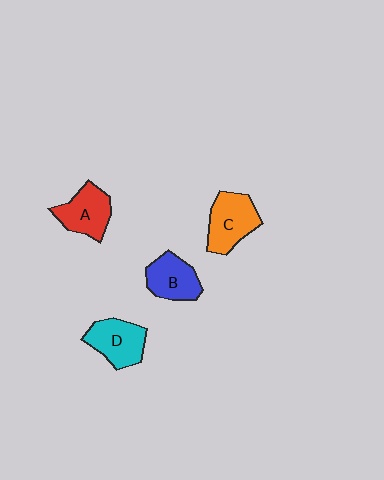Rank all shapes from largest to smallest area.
From largest to smallest: C (orange), D (cyan), A (red), B (blue).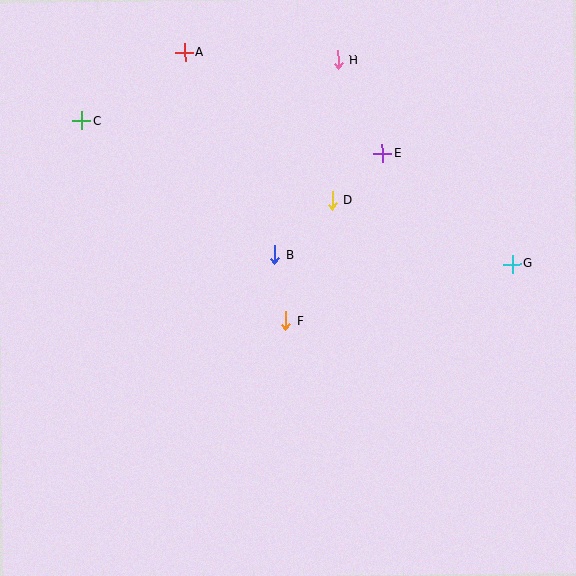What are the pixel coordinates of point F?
Point F is at (286, 321).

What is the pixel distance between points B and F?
The distance between B and F is 67 pixels.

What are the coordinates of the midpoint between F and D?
The midpoint between F and D is at (309, 261).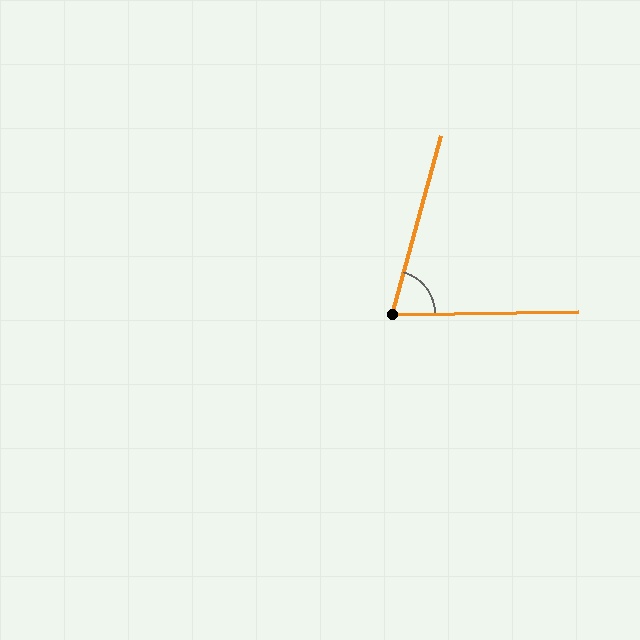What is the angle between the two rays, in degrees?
Approximately 74 degrees.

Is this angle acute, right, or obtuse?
It is acute.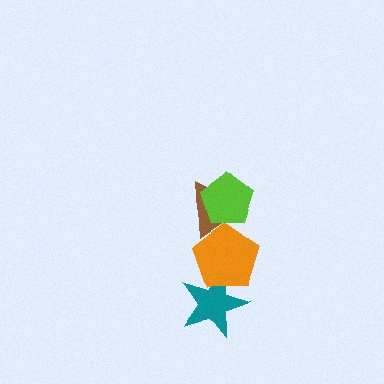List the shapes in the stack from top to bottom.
From top to bottom: the lime pentagon, the brown triangle, the orange pentagon, the teal star.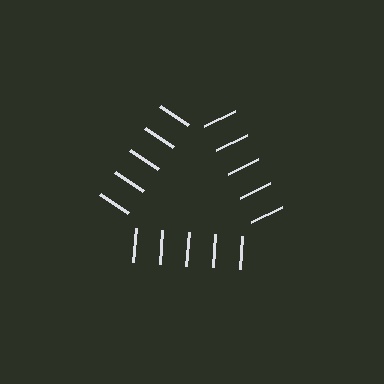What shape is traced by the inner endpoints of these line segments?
An illusory triangle — the line segments terminate on its edges but no continuous stroke is drawn.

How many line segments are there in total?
15 — 5 along each of the 3 edges.